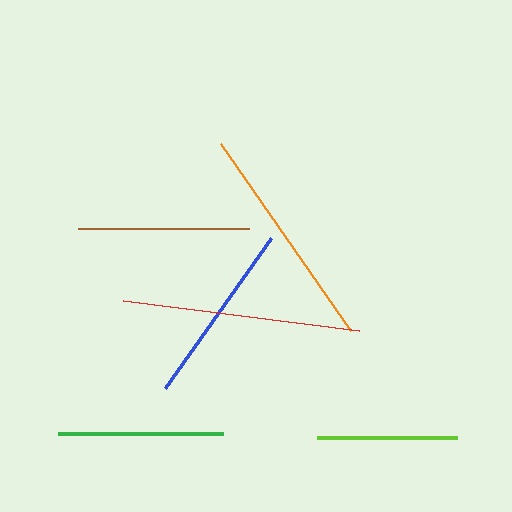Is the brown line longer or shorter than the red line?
The red line is longer than the brown line.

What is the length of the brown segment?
The brown segment is approximately 171 pixels long.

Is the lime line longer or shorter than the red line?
The red line is longer than the lime line.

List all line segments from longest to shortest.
From longest to shortest: red, orange, blue, brown, green, lime.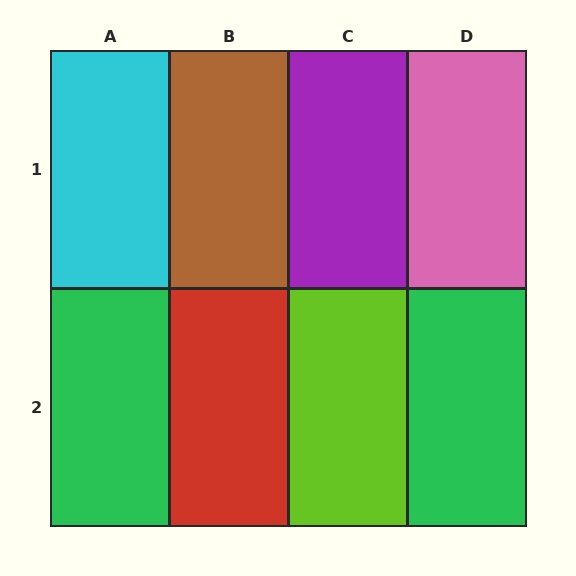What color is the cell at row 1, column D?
Pink.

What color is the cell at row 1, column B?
Brown.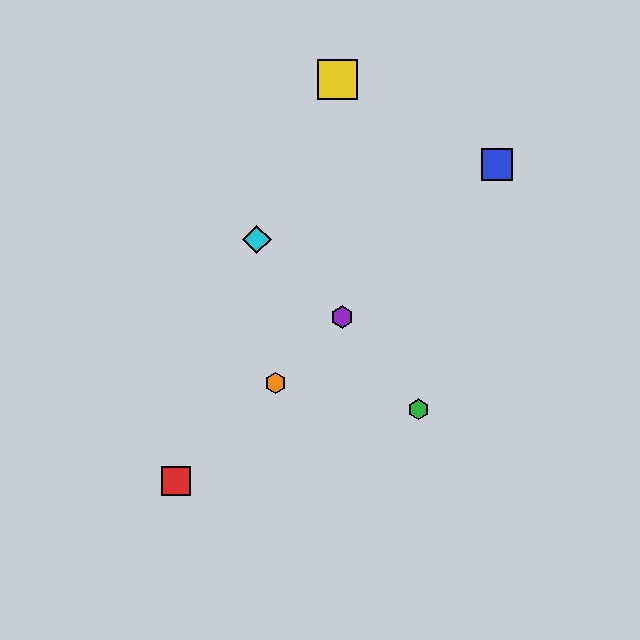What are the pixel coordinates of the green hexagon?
The green hexagon is at (418, 409).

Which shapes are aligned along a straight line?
The red square, the blue square, the purple hexagon, the orange hexagon are aligned along a straight line.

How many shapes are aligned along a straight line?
4 shapes (the red square, the blue square, the purple hexagon, the orange hexagon) are aligned along a straight line.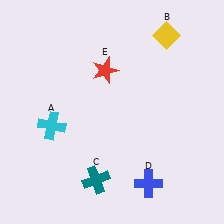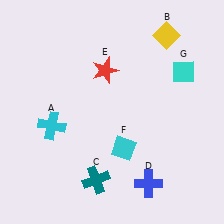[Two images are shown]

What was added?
A cyan diamond (F), a cyan diamond (G) were added in Image 2.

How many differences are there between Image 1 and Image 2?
There are 2 differences between the two images.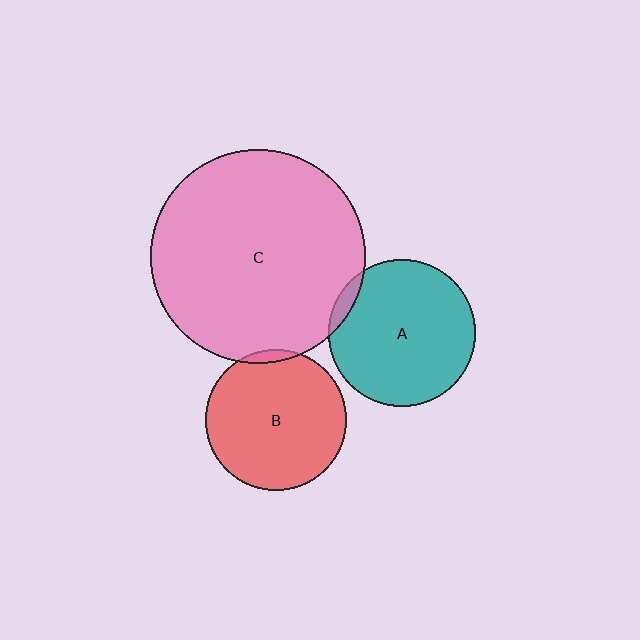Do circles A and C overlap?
Yes.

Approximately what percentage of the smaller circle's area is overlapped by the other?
Approximately 5%.